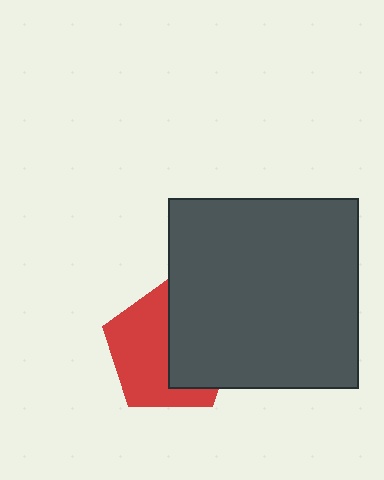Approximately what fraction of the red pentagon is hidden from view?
Roughly 46% of the red pentagon is hidden behind the dark gray square.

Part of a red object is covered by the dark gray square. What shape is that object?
It is a pentagon.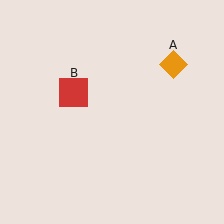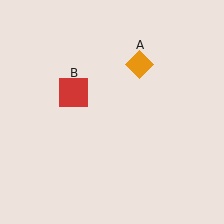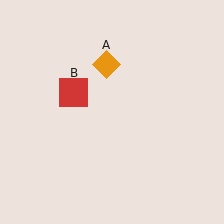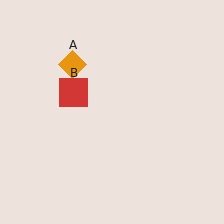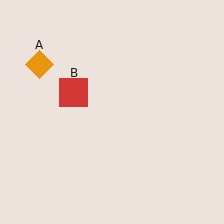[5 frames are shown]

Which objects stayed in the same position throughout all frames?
Red square (object B) remained stationary.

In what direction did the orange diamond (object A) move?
The orange diamond (object A) moved left.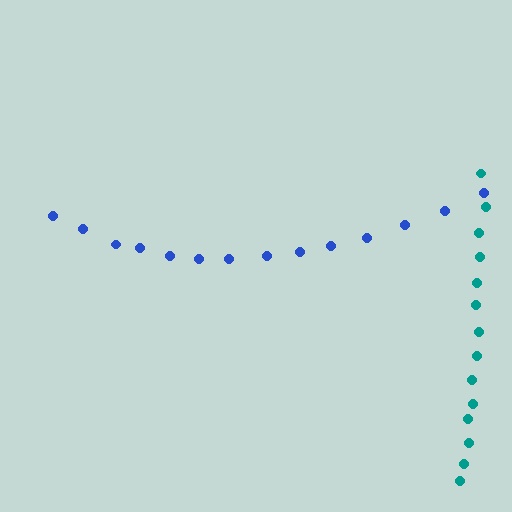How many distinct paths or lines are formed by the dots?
There are 2 distinct paths.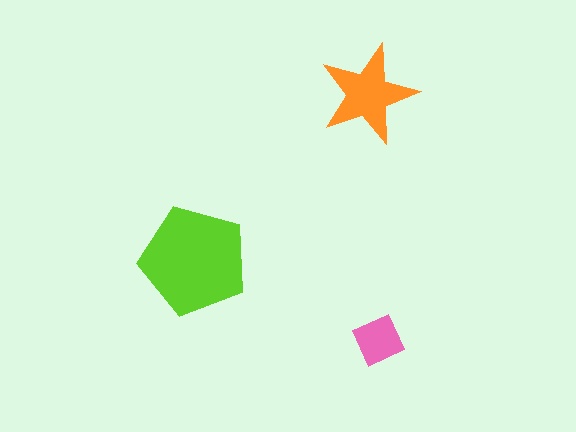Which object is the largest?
The lime pentagon.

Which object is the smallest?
The pink diamond.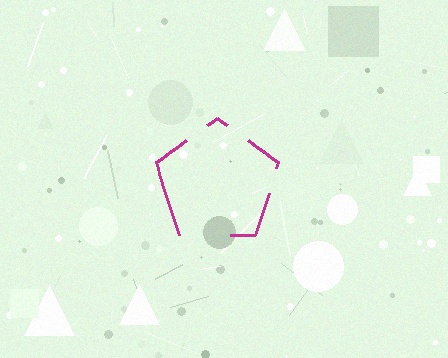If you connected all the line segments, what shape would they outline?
They would outline a pentagon.